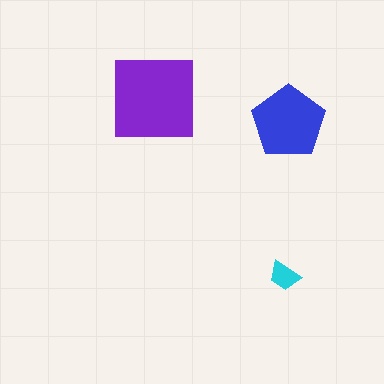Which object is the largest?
The purple square.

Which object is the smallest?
The cyan trapezoid.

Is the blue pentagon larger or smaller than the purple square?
Smaller.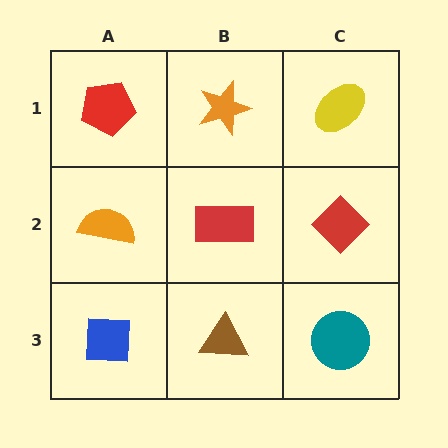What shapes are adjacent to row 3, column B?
A red rectangle (row 2, column B), a blue square (row 3, column A), a teal circle (row 3, column C).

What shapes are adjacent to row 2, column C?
A yellow ellipse (row 1, column C), a teal circle (row 3, column C), a red rectangle (row 2, column B).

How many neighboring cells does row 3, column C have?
2.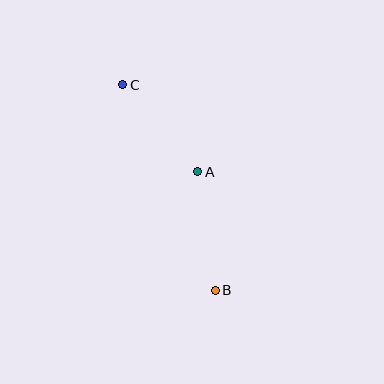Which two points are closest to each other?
Points A and C are closest to each other.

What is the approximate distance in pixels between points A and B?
The distance between A and B is approximately 120 pixels.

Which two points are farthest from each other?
Points B and C are farthest from each other.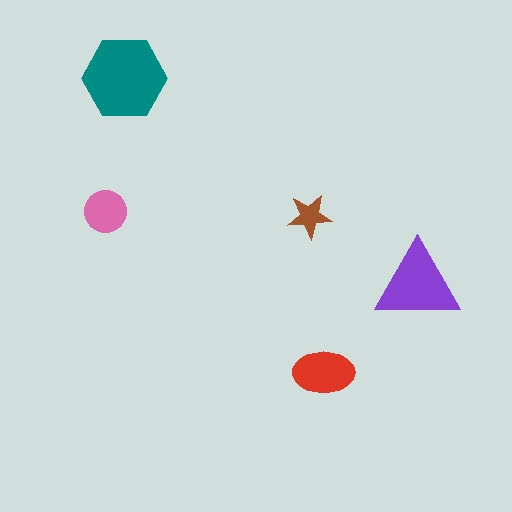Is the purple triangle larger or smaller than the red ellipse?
Larger.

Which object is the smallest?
The brown star.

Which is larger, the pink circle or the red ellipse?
The red ellipse.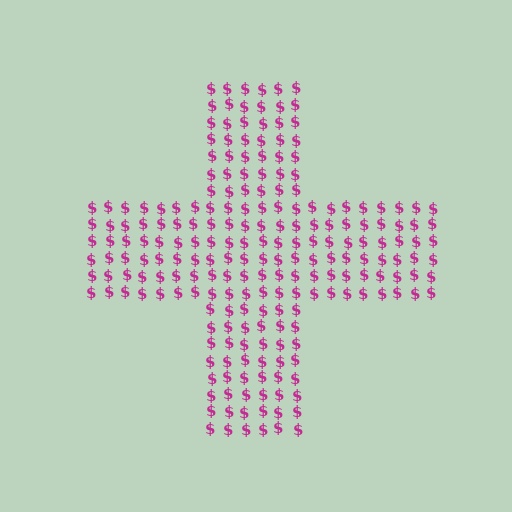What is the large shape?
The large shape is a cross.